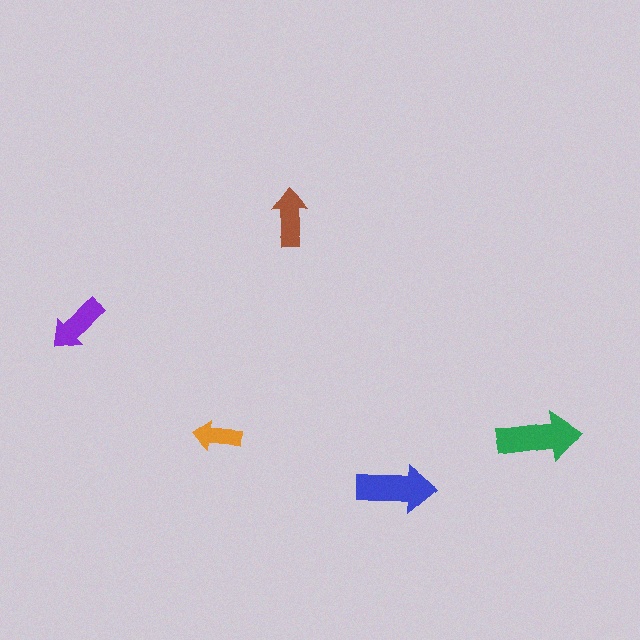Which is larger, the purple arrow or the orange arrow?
The purple one.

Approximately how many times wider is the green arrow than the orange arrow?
About 1.5 times wider.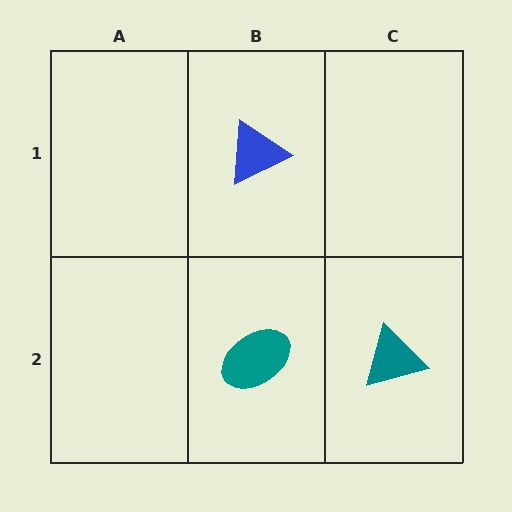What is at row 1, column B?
A blue triangle.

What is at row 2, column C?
A teal triangle.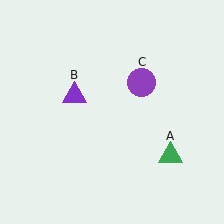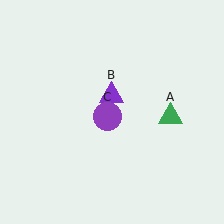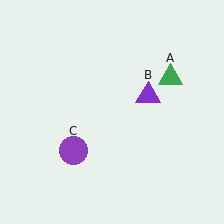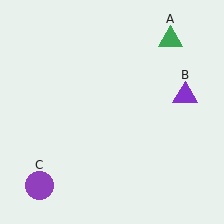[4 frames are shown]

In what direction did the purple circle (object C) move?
The purple circle (object C) moved down and to the left.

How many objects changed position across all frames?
3 objects changed position: green triangle (object A), purple triangle (object B), purple circle (object C).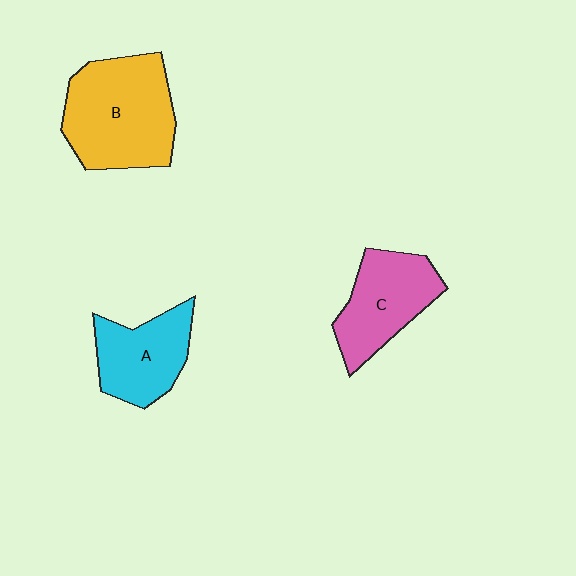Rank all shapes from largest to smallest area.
From largest to smallest: B (yellow), C (pink), A (cyan).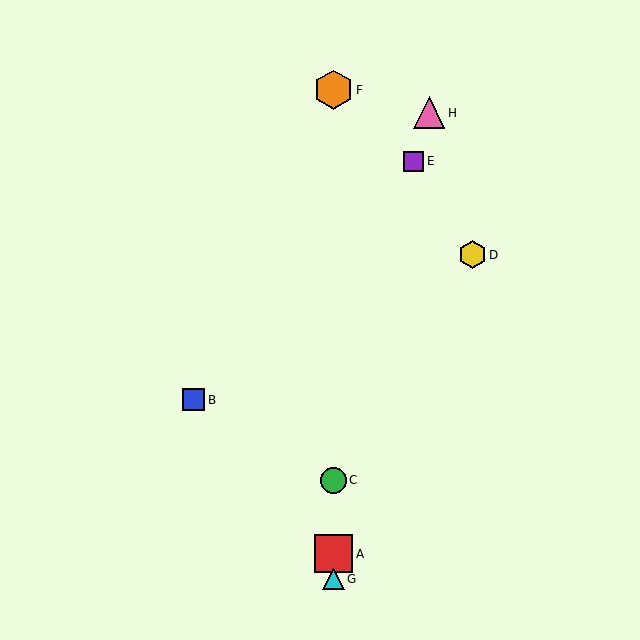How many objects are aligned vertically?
4 objects (A, C, F, G) are aligned vertically.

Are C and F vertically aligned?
Yes, both are at x≈333.